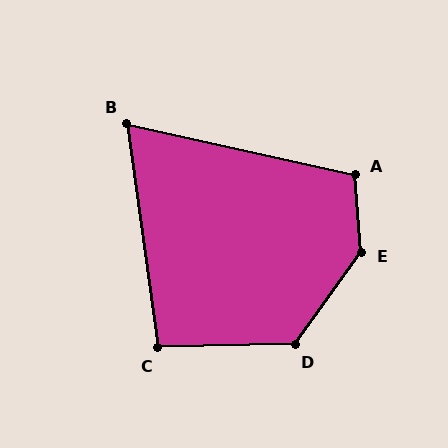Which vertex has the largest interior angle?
E, at approximately 140 degrees.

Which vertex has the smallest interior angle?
B, at approximately 69 degrees.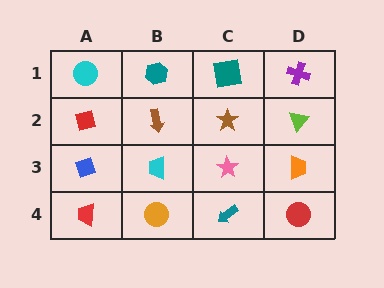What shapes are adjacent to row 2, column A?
A cyan circle (row 1, column A), a blue diamond (row 3, column A), a brown arrow (row 2, column B).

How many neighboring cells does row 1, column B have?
3.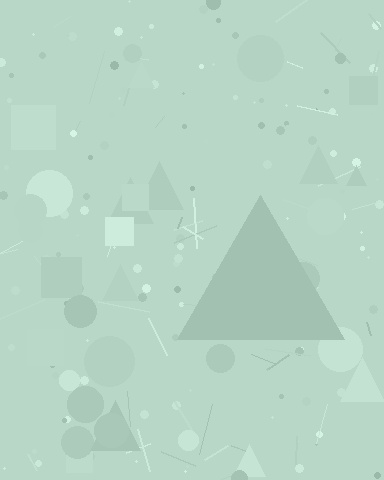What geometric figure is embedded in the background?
A triangle is embedded in the background.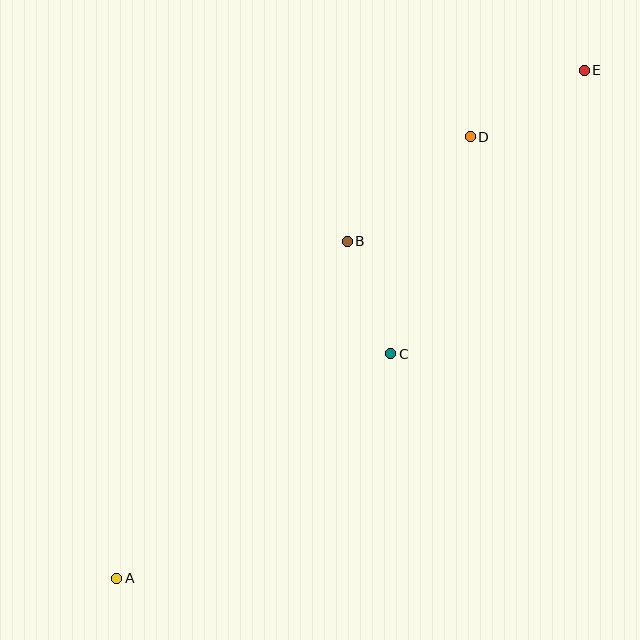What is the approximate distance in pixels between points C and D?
The distance between C and D is approximately 231 pixels.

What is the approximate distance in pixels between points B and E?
The distance between B and E is approximately 292 pixels.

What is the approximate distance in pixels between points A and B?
The distance between A and B is approximately 408 pixels.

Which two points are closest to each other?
Points B and C are closest to each other.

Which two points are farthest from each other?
Points A and E are farthest from each other.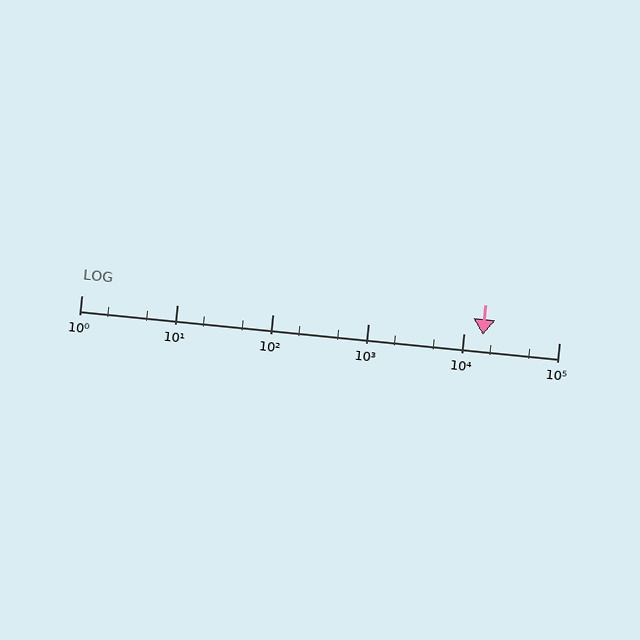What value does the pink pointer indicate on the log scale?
The pointer indicates approximately 16000.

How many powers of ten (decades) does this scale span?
The scale spans 5 decades, from 1 to 100000.